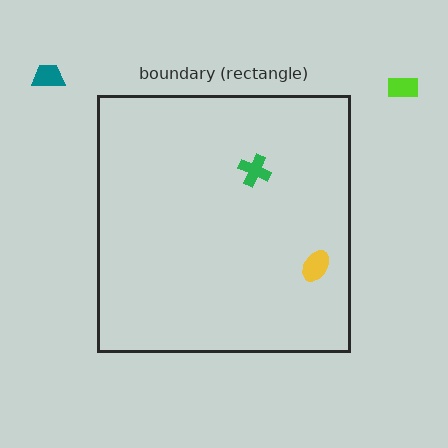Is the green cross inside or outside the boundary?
Inside.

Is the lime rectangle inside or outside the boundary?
Outside.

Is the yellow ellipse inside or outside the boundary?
Inside.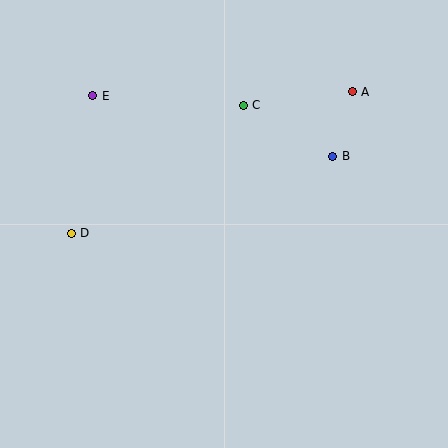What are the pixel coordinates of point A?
Point A is at (352, 92).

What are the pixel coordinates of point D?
Point D is at (71, 233).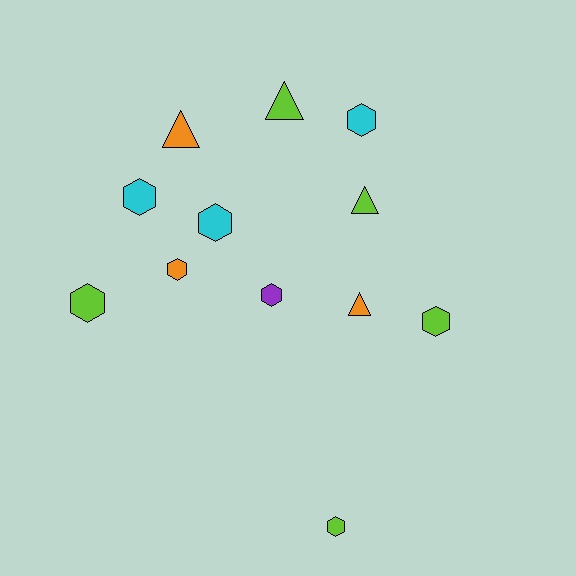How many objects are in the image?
There are 12 objects.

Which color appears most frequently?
Lime, with 5 objects.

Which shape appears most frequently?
Hexagon, with 8 objects.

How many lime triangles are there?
There are 2 lime triangles.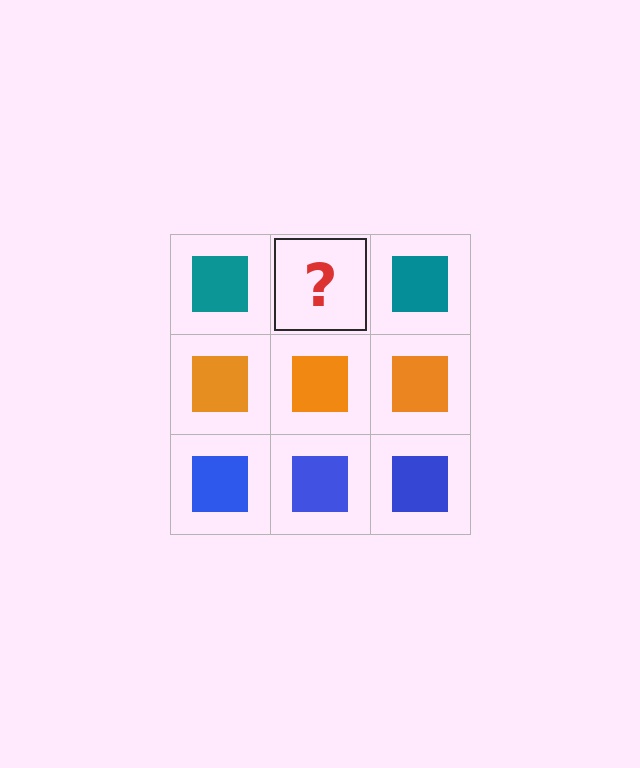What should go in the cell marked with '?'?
The missing cell should contain a teal square.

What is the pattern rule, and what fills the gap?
The rule is that each row has a consistent color. The gap should be filled with a teal square.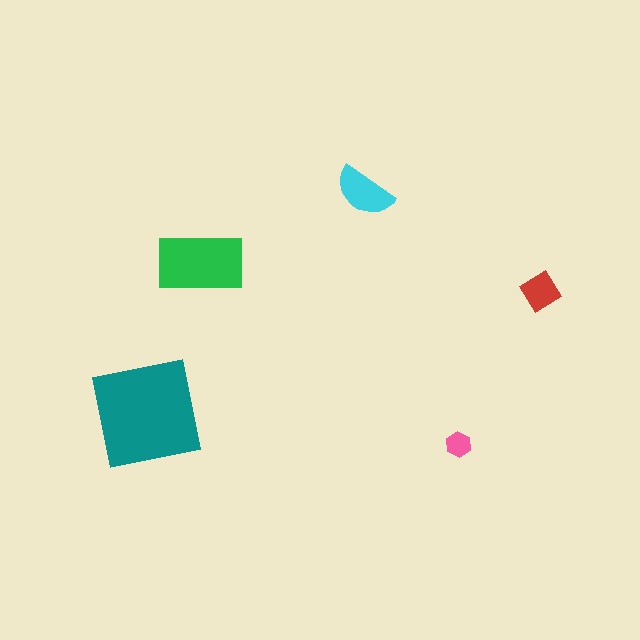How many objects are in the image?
There are 5 objects in the image.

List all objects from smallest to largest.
The pink hexagon, the red diamond, the cyan semicircle, the green rectangle, the teal square.